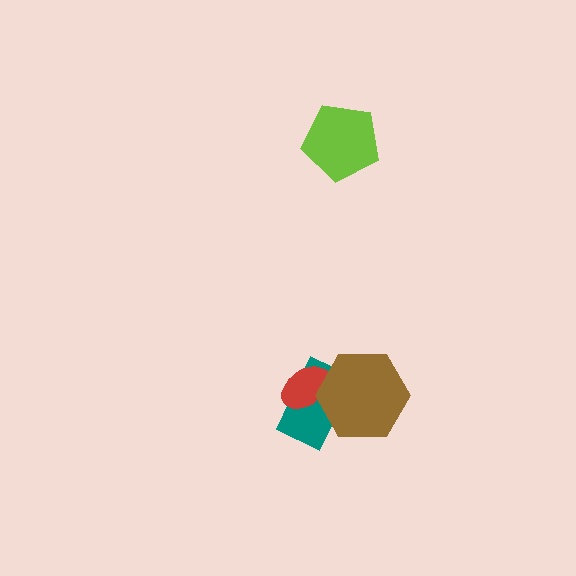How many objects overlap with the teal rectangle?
2 objects overlap with the teal rectangle.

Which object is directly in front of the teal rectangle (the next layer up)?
The red ellipse is directly in front of the teal rectangle.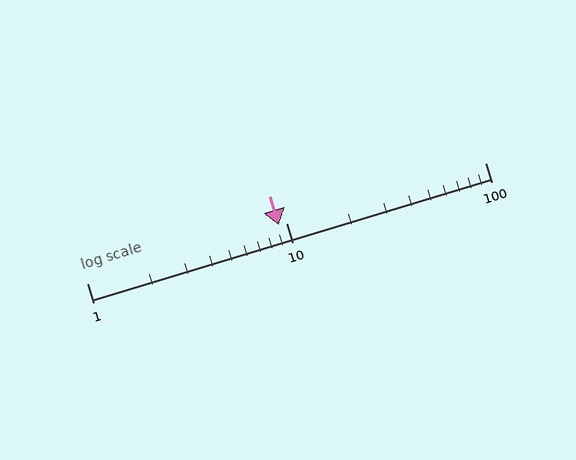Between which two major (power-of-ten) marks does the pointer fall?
The pointer is between 1 and 10.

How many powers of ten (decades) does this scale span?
The scale spans 2 decades, from 1 to 100.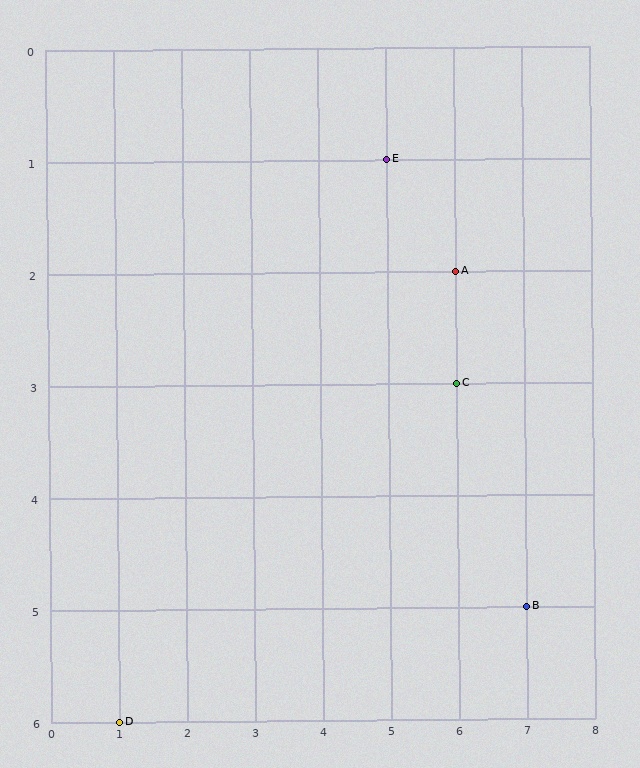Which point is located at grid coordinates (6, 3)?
Point C is at (6, 3).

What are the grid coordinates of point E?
Point E is at grid coordinates (5, 1).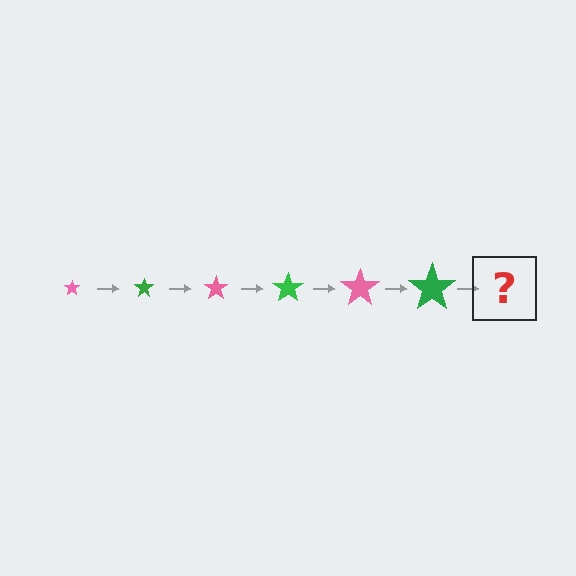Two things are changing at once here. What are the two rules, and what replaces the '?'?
The two rules are that the star grows larger each step and the color cycles through pink and green. The '?' should be a pink star, larger than the previous one.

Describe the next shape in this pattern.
It should be a pink star, larger than the previous one.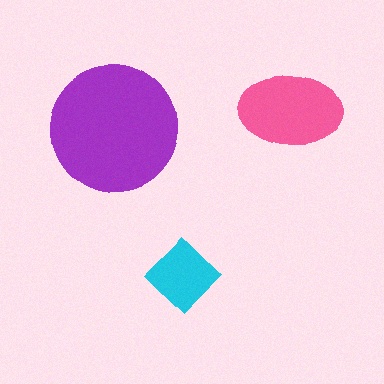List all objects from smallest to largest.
The cyan diamond, the pink ellipse, the purple circle.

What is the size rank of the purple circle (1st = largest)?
1st.